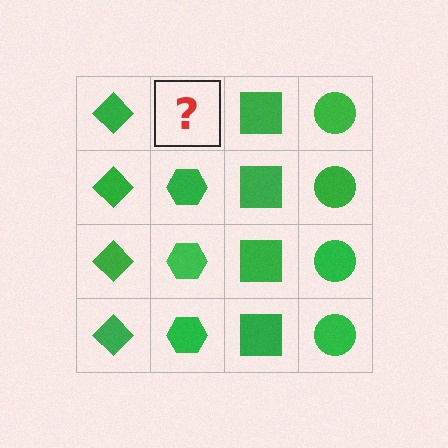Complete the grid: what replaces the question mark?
The question mark should be replaced with a green hexagon.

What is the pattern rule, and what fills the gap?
The rule is that each column has a consistent shape. The gap should be filled with a green hexagon.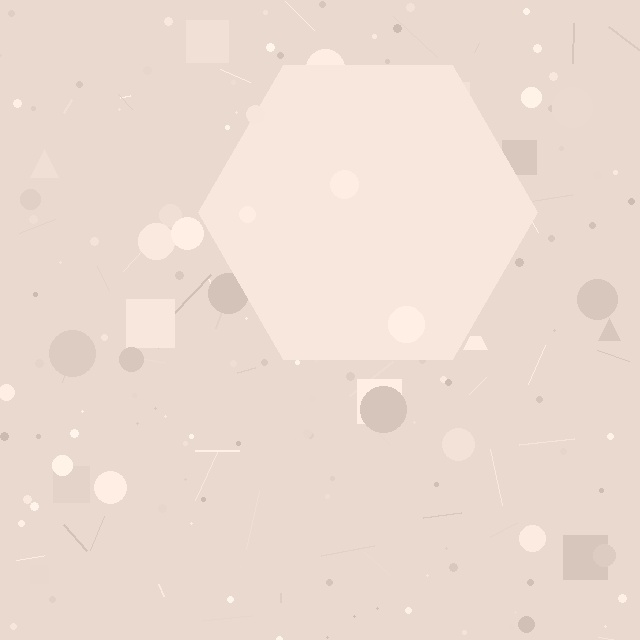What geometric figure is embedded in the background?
A hexagon is embedded in the background.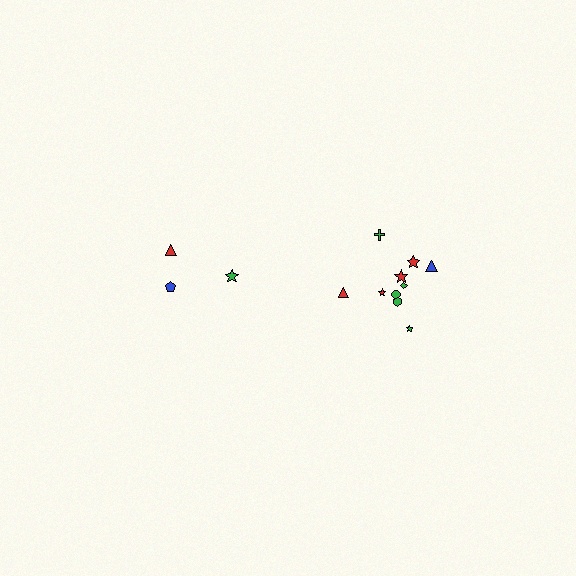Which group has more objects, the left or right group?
The right group.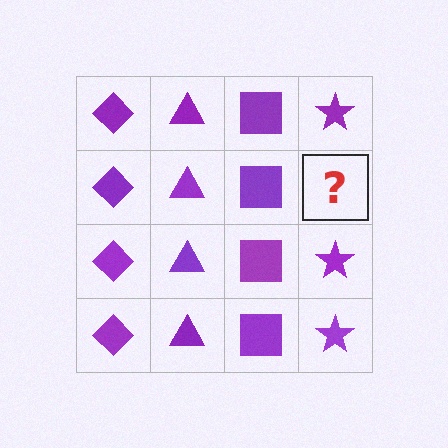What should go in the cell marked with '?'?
The missing cell should contain a purple star.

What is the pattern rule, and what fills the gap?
The rule is that each column has a consistent shape. The gap should be filled with a purple star.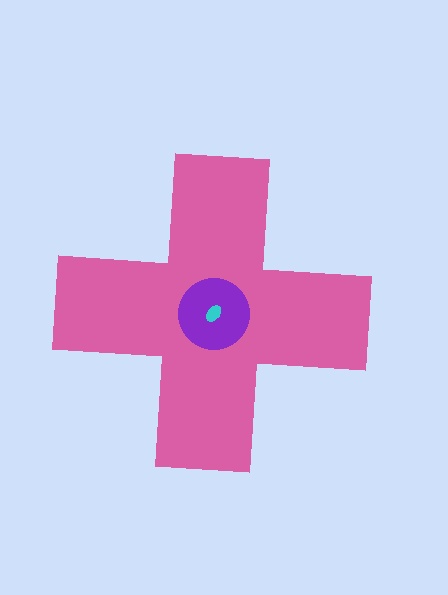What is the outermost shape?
The pink cross.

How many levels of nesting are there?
3.